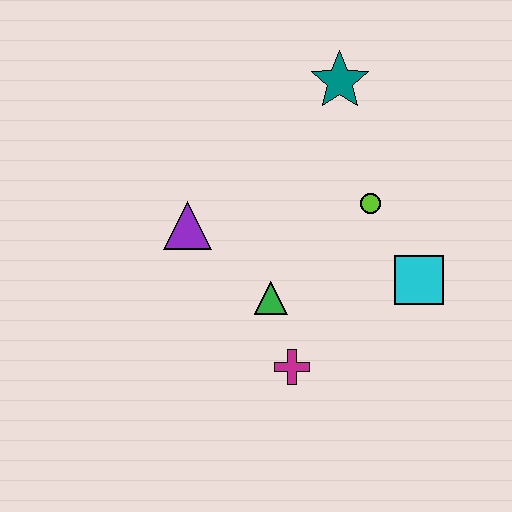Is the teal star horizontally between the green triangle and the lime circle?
Yes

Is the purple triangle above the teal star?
No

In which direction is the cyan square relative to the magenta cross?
The cyan square is to the right of the magenta cross.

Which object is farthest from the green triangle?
The teal star is farthest from the green triangle.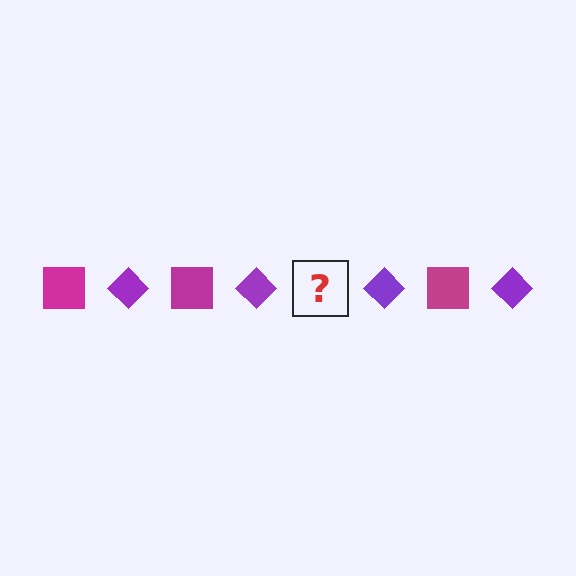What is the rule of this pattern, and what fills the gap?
The rule is that the pattern alternates between magenta square and purple diamond. The gap should be filled with a magenta square.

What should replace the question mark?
The question mark should be replaced with a magenta square.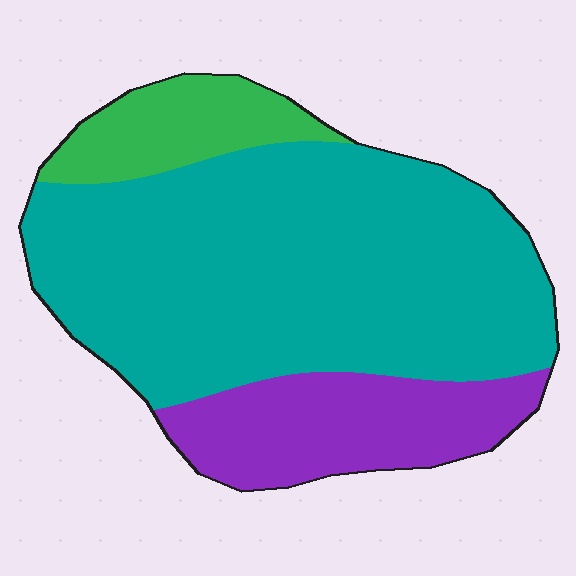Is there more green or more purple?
Purple.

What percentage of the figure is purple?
Purple covers roughly 20% of the figure.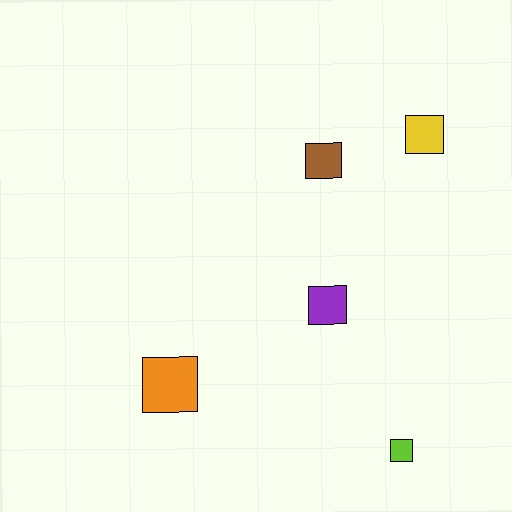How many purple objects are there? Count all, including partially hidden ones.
There is 1 purple object.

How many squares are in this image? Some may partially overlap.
There are 5 squares.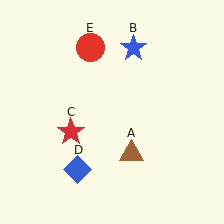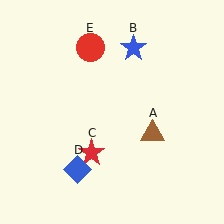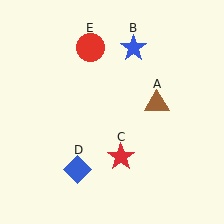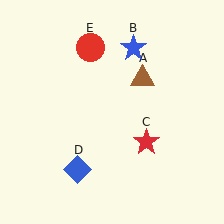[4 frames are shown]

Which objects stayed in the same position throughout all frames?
Blue star (object B) and blue diamond (object D) and red circle (object E) remained stationary.